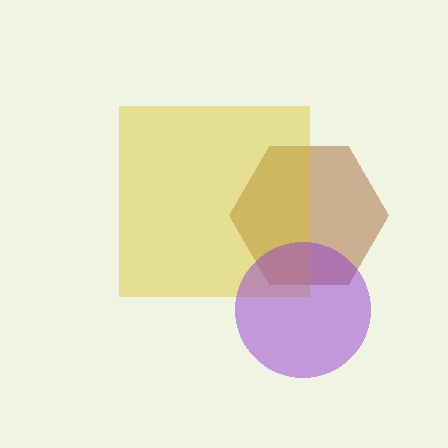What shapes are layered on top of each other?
The layered shapes are: a brown hexagon, a yellow square, a purple circle.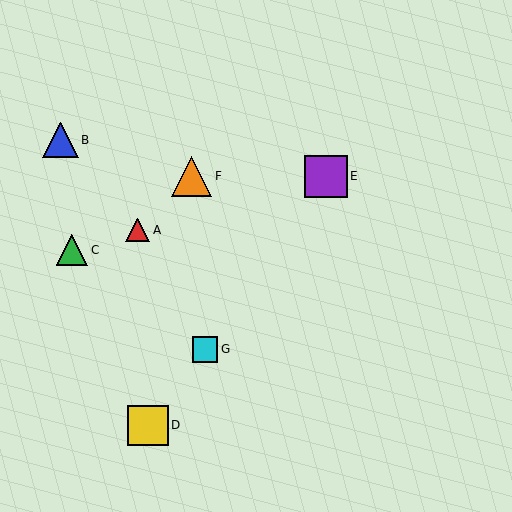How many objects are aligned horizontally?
2 objects (E, F) are aligned horizontally.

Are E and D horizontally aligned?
No, E is at y≈176 and D is at y≈425.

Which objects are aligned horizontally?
Objects E, F are aligned horizontally.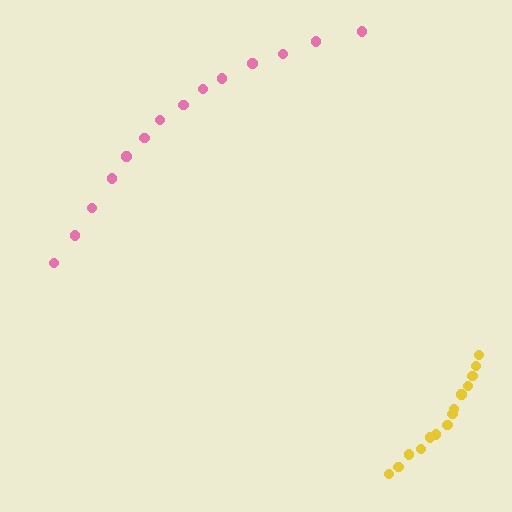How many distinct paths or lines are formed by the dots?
There are 2 distinct paths.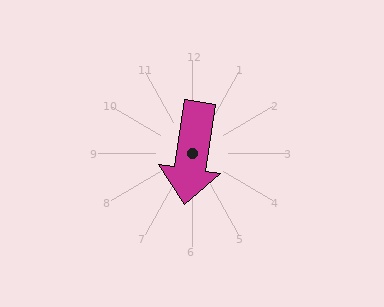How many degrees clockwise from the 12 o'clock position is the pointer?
Approximately 189 degrees.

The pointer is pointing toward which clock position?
Roughly 6 o'clock.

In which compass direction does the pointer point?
South.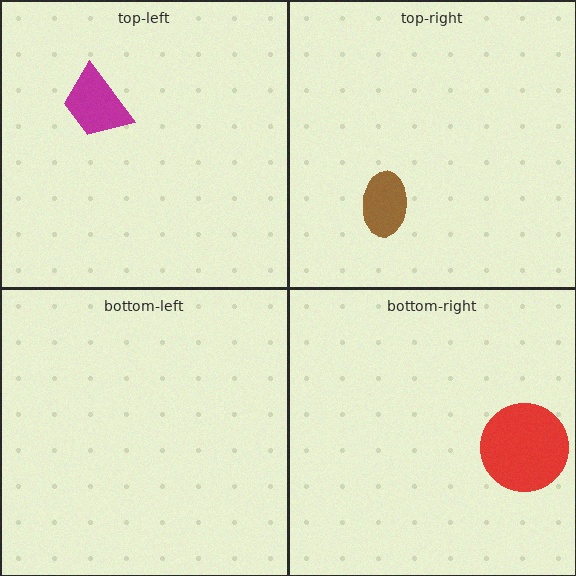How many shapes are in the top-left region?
1.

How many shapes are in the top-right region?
1.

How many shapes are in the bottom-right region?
1.